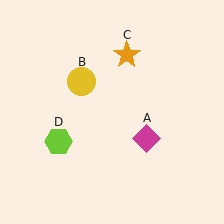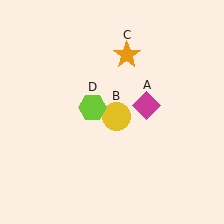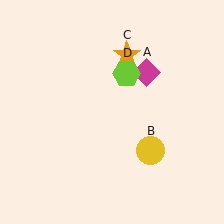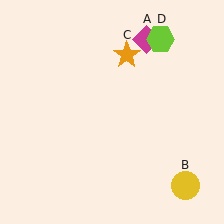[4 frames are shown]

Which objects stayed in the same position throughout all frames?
Orange star (object C) remained stationary.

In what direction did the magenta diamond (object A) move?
The magenta diamond (object A) moved up.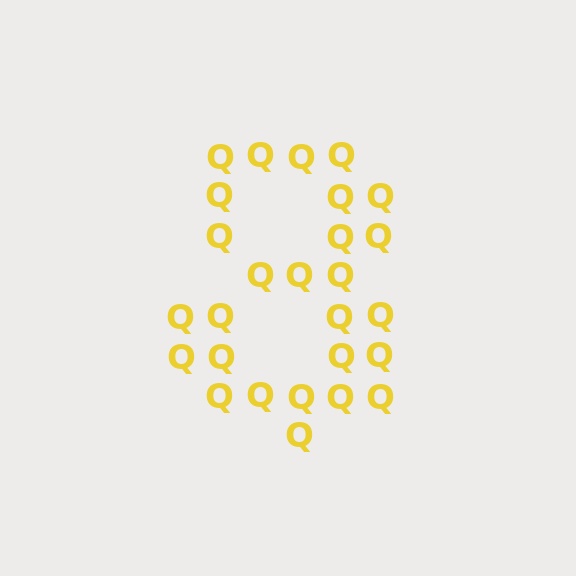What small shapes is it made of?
It is made of small letter Q's.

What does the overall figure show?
The overall figure shows the digit 8.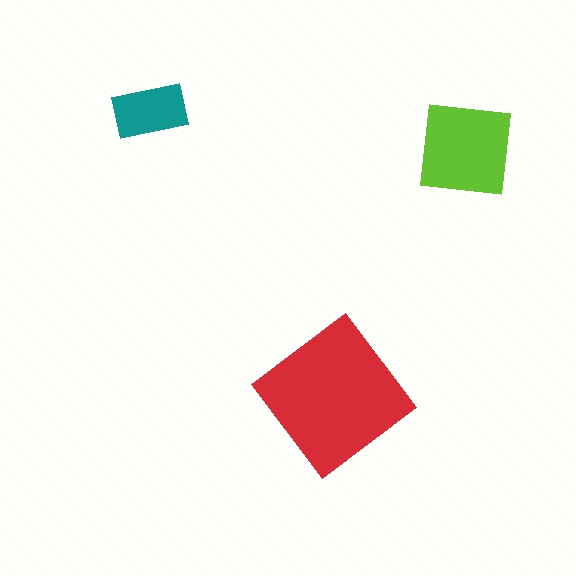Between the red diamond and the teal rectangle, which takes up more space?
The red diamond.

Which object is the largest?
The red diamond.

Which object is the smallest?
The teal rectangle.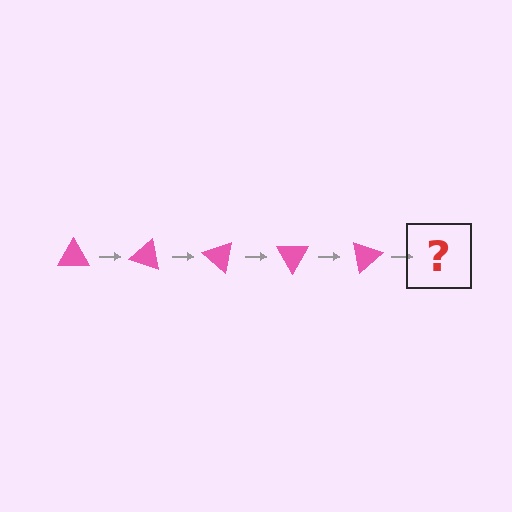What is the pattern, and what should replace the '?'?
The pattern is that the triangle rotates 20 degrees each step. The '?' should be a pink triangle rotated 100 degrees.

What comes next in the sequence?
The next element should be a pink triangle rotated 100 degrees.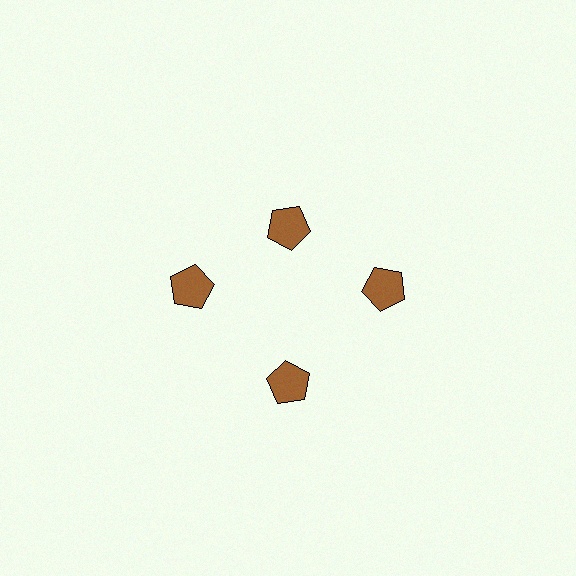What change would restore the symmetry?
The symmetry would be restored by moving it outward, back onto the ring so that all 4 pentagons sit at equal angles and equal distance from the center.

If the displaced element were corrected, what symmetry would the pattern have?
It would have 4-fold rotational symmetry — the pattern would map onto itself every 90 degrees.